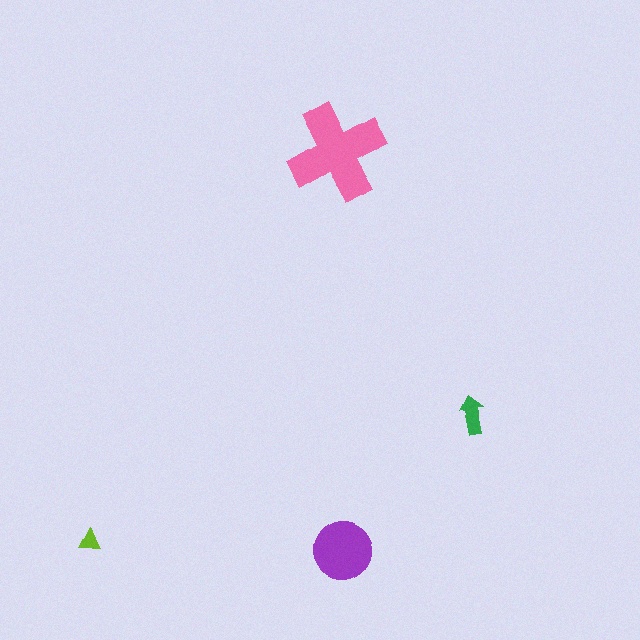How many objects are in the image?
There are 4 objects in the image.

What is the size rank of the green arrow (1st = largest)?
3rd.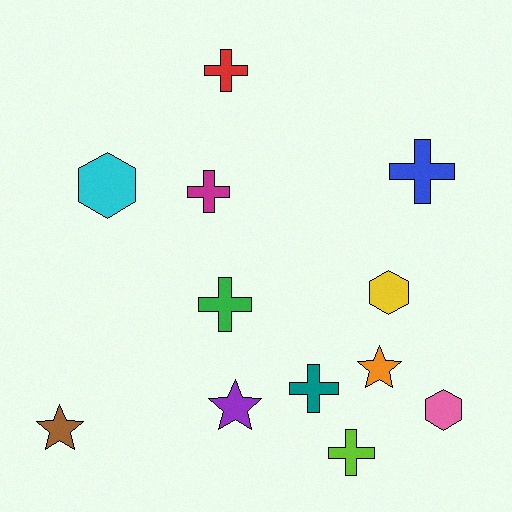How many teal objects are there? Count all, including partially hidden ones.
There is 1 teal object.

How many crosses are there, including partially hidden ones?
There are 6 crosses.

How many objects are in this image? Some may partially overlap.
There are 12 objects.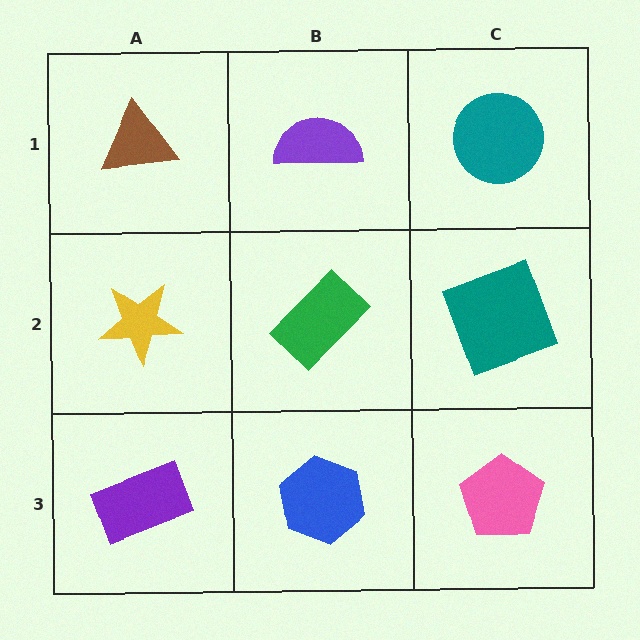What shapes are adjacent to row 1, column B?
A green rectangle (row 2, column B), a brown triangle (row 1, column A), a teal circle (row 1, column C).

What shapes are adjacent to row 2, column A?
A brown triangle (row 1, column A), a purple rectangle (row 3, column A), a green rectangle (row 2, column B).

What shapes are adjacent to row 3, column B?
A green rectangle (row 2, column B), a purple rectangle (row 3, column A), a pink pentagon (row 3, column C).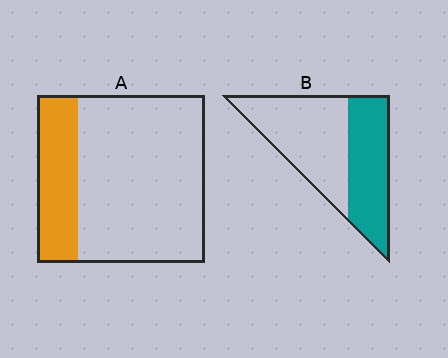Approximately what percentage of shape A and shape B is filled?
A is approximately 25% and B is approximately 45%.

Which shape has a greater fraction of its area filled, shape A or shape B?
Shape B.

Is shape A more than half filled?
No.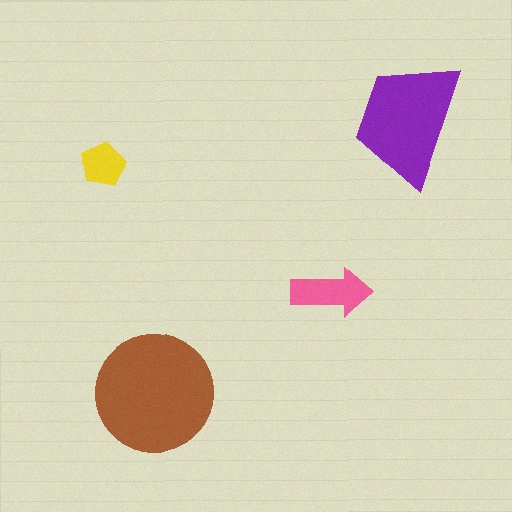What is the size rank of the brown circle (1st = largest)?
1st.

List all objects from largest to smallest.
The brown circle, the purple trapezoid, the pink arrow, the yellow pentagon.